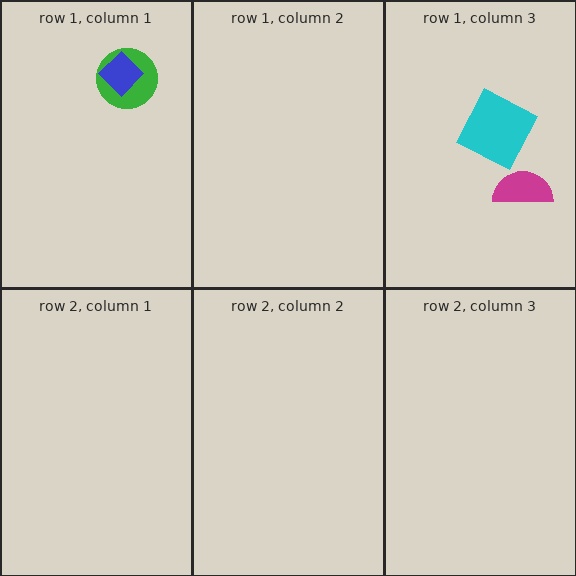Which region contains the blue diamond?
The row 1, column 1 region.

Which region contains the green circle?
The row 1, column 1 region.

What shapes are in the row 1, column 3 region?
The cyan square, the magenta semicircle.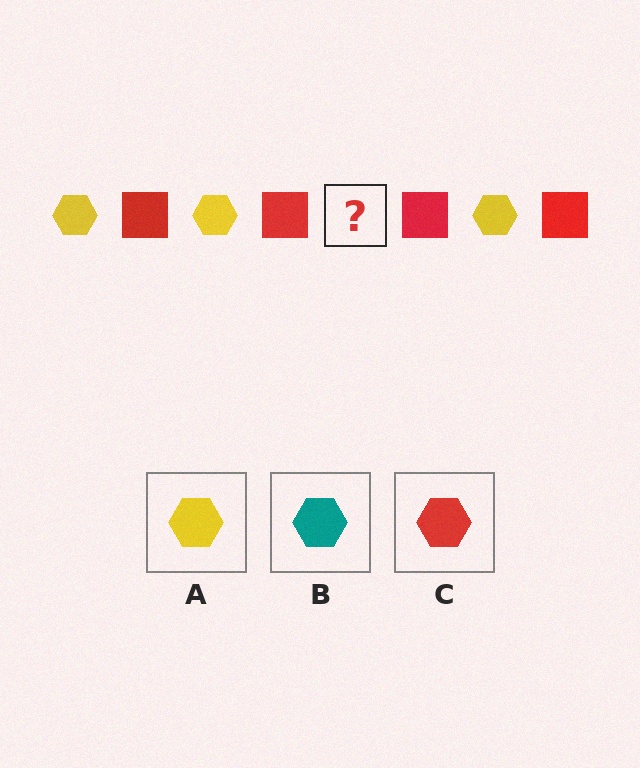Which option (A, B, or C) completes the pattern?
A.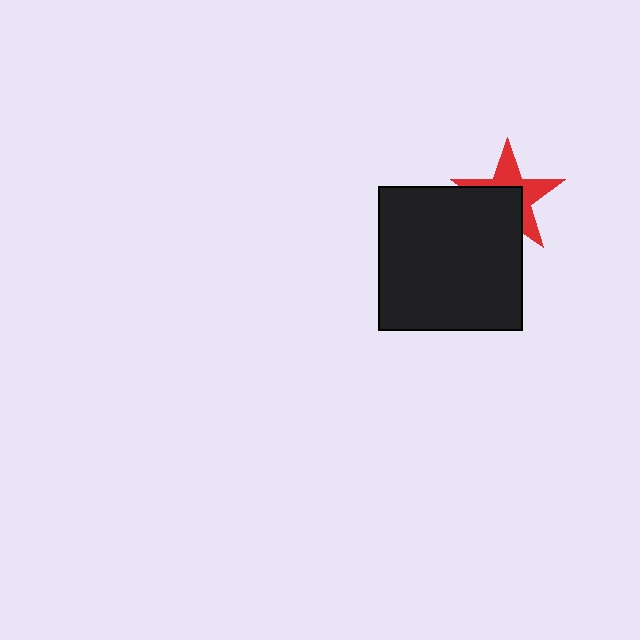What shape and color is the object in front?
The object in front is a black square.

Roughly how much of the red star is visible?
About half of it is visible (roughly 49%).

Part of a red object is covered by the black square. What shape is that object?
It is a star.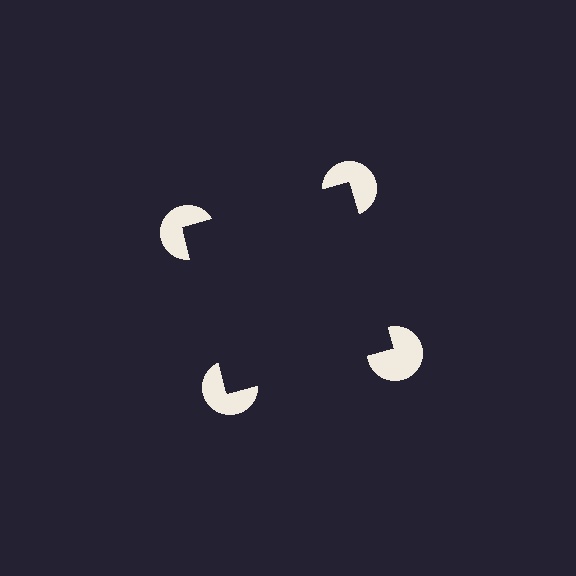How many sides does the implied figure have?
4 sides.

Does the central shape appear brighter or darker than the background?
It typically appears slightly darker than the background, even though no actual brightness change is drawn.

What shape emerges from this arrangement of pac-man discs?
An illusory square — its edges are inferred from the aligned wedge cuts in the pac-man discs, not physically drawn.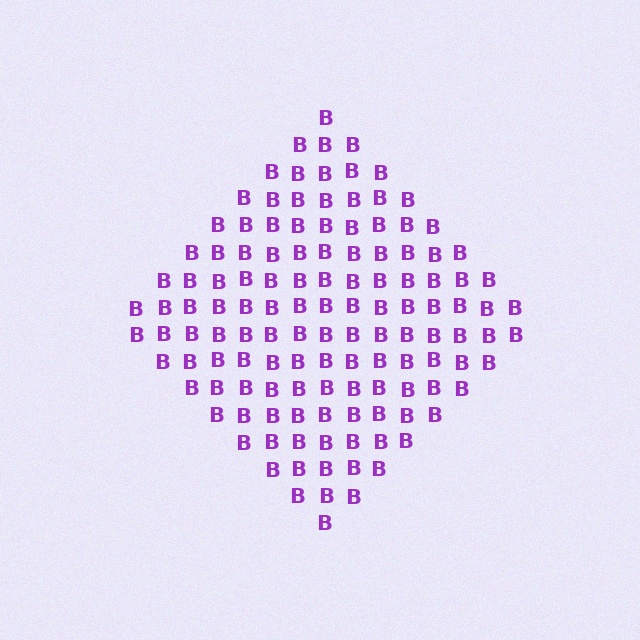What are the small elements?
The small elements are letter B's.